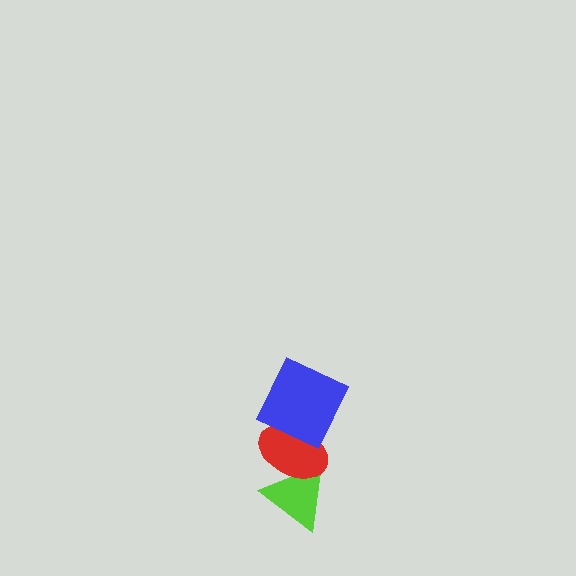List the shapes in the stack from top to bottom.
From top to bottom: the blue square, the red ellipse, the lime triangle.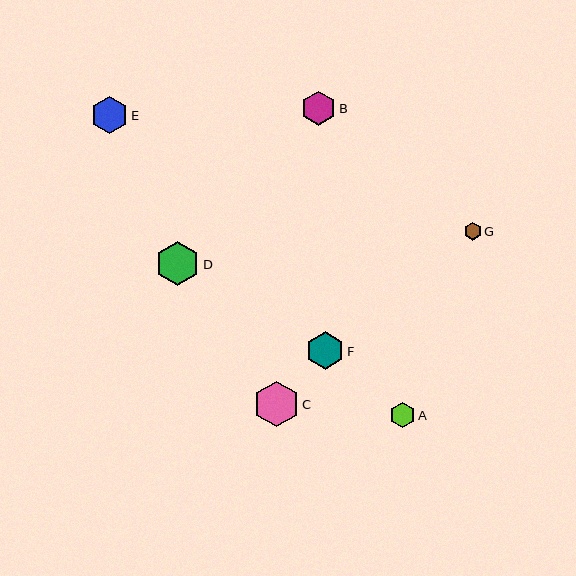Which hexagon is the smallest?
Hexagon G is the smallest with a size of approximately 18 pixels.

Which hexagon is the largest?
Hexagon C is the largest with a size of approximately 46 pixels.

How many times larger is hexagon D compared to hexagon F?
Hexagon D is approximately 1.2 times the size of hexagon F.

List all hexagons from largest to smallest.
From largest to smallest: C, D, F, E, B, A, G.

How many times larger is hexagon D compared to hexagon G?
Hexagon D is approximately 2.5 times the size of hexagon G.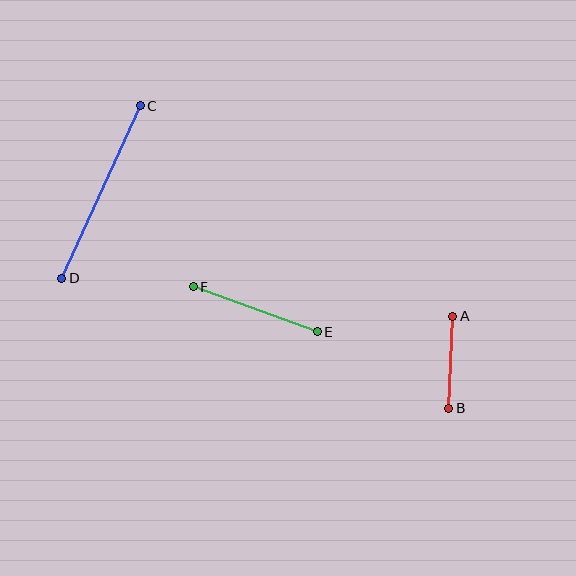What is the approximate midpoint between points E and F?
The midpoint is at approximately (255, 309) pixels.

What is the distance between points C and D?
The distance is approximately 190 pixels.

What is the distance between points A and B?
The distance is approximately 92 pixels.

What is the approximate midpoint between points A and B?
The midpoint is at approximately (451, 362) pixels.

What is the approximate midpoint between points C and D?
The midpoint is at approximately (101, 192) pixels.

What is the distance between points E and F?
The distance is approximately 132 pixels.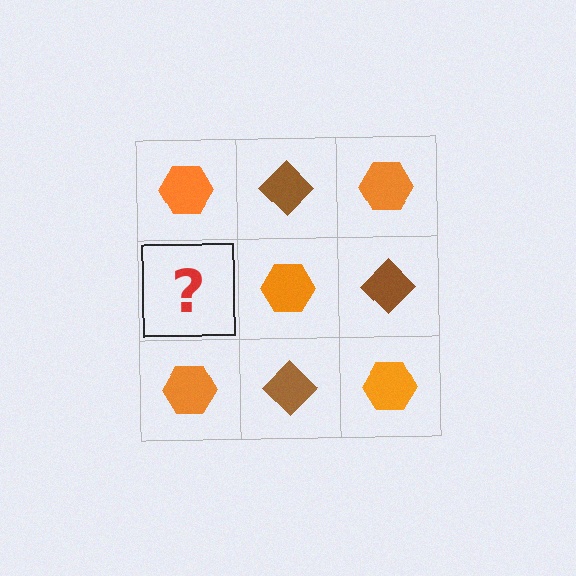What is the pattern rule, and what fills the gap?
The rule is that it alternates orange hexagon and brown diamond in a checkerboard pattern. The gap should be filled with a brown diamond.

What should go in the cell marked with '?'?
The missing cell should contain a brown diamond.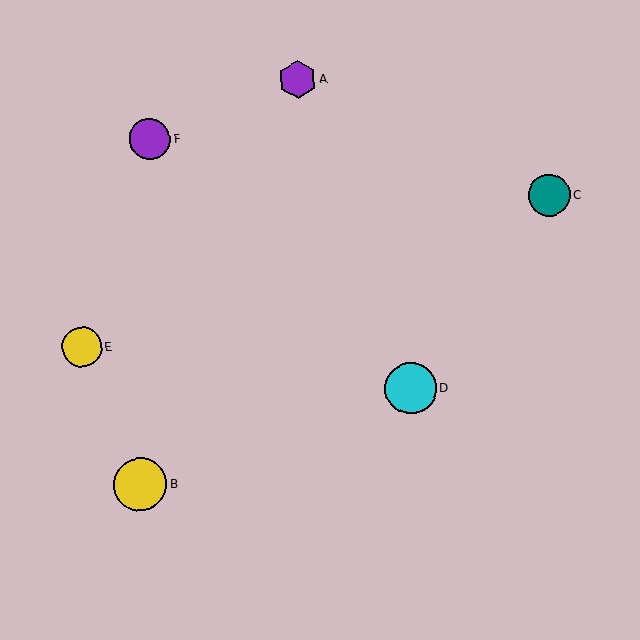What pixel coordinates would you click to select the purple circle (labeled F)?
Click at (150, 139) to select the purple circle F.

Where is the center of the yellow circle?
The center of the yellow circle is at (140, 484).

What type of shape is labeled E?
Shape E is a yellow circle.